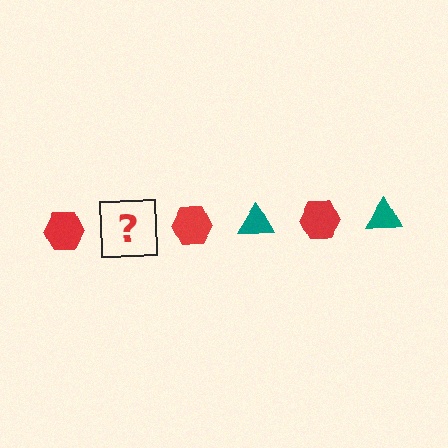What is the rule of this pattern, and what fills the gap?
The rule is that the pattern alternates between red hexagon and teal triangle. The gap should be filled with a teal triangle.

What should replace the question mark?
The question mark should be replaced with a teal triangle.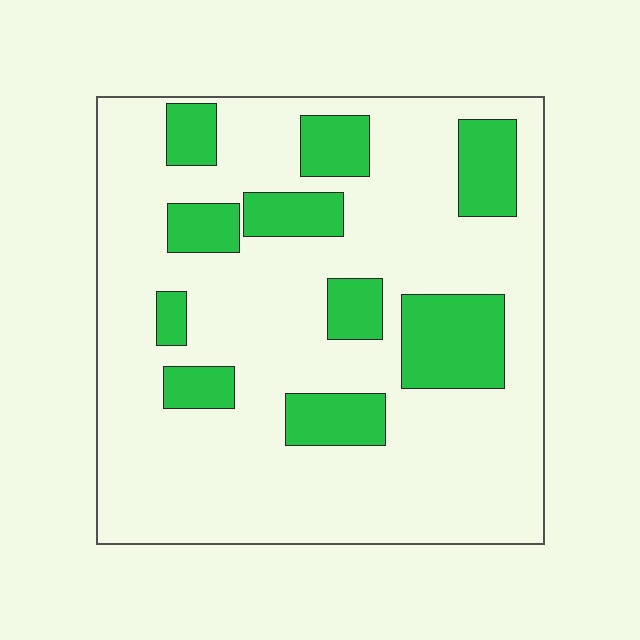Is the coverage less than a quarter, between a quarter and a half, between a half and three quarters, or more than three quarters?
Less than a quarter.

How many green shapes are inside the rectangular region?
10.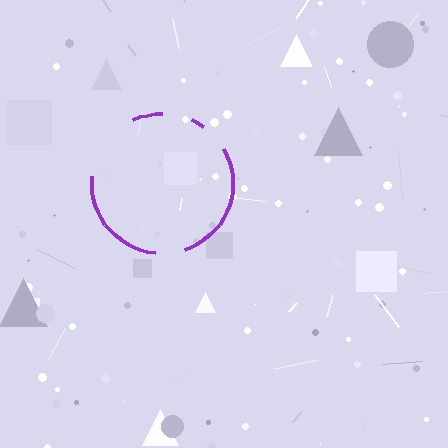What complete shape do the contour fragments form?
The contour fragments form a circle.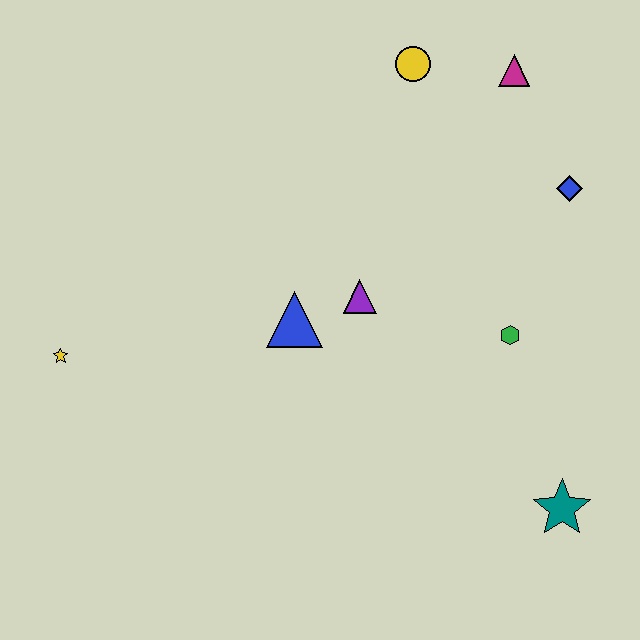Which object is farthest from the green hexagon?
The yellow star is farthest from the green hexagon.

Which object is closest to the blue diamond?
The magenta triangle is closest to the blue diamond.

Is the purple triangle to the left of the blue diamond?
Yes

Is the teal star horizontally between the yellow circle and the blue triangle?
No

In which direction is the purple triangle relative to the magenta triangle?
The purple triangle is below the magenta triangle.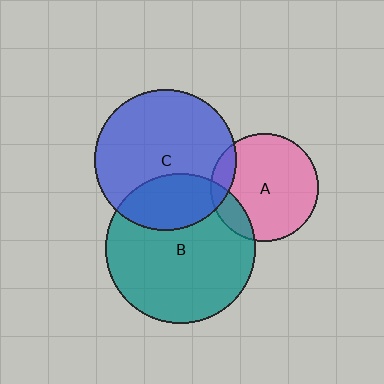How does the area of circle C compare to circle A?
Approximately 1.7 times.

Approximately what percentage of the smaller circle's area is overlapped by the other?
Approximately 30%.